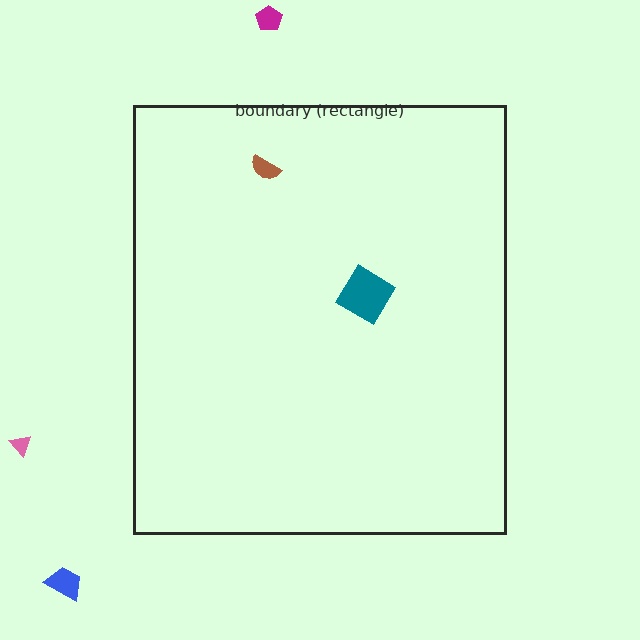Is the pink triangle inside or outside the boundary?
Outside.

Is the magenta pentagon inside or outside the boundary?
Outside.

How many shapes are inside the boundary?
2 inside, 3 outside.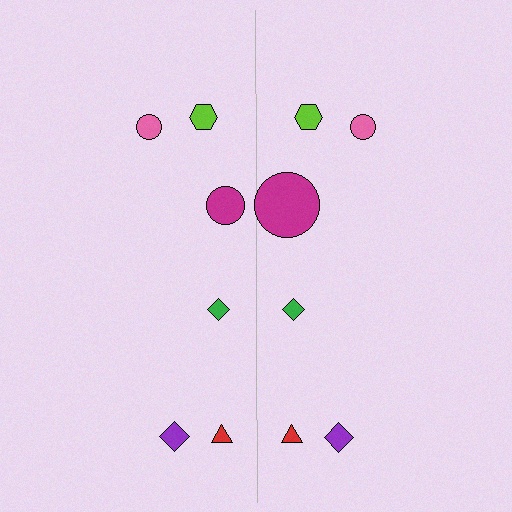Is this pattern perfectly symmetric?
No, the pattern is not perfectly symmetric. The magenta circle on the right side has a different size than its mirror counterpart.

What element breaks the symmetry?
The magenta circle on the right side has a different size than its mirror counterpart.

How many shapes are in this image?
There are 12 shapes in this image.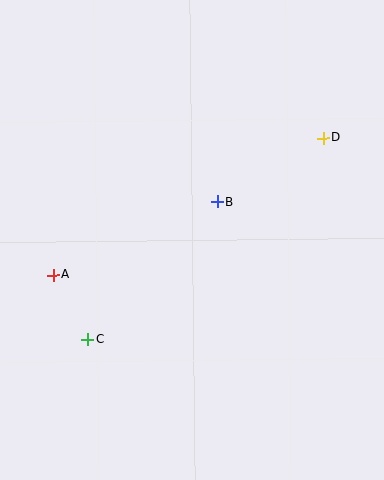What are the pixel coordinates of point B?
Point B is at (217, 201).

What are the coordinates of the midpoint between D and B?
The midpoint between D and B is at (270, 170).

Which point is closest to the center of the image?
Point B at (217, 201) is closest to the center.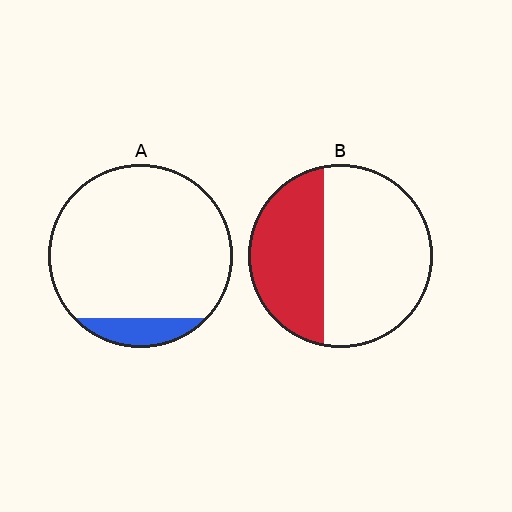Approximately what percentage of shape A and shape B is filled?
A is approximately 10% and B is approximately 40%.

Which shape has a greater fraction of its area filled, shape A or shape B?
Shape B.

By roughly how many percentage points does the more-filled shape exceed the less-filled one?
By roughly 30 percentage points (B over A).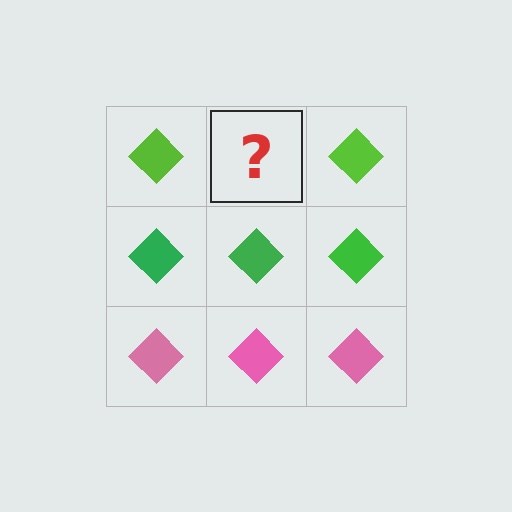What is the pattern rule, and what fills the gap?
The rule is that each row has a consistent color. The gap should be filled with a lime diamond.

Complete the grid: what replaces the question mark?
The question mark should be replaced with a lime diamond.